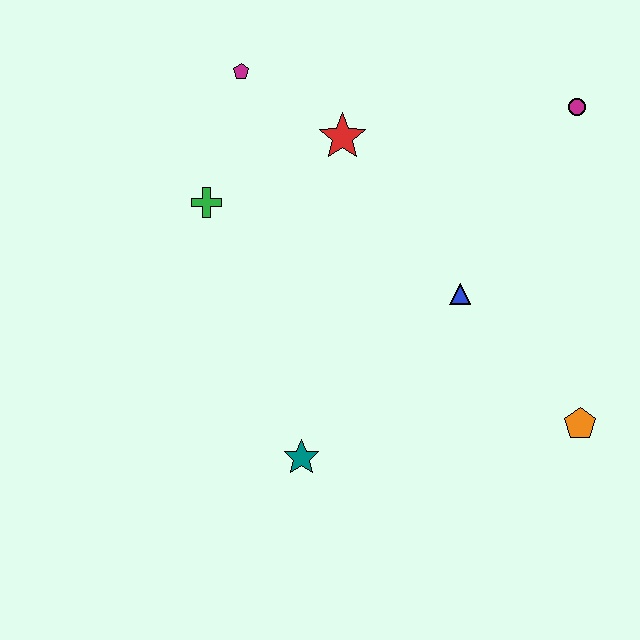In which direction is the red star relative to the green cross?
The red star is to the right of the green cross.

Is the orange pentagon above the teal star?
Yes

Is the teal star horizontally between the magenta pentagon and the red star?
Yes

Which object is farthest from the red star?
The orange pentagon is farthest from the red star.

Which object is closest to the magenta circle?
The blue triangle is closest to the magenta circle.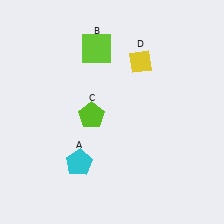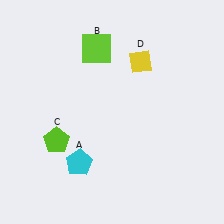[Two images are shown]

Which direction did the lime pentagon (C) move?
The lime pentagon (C) moved left.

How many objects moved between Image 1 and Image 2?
1 object moved between the two images.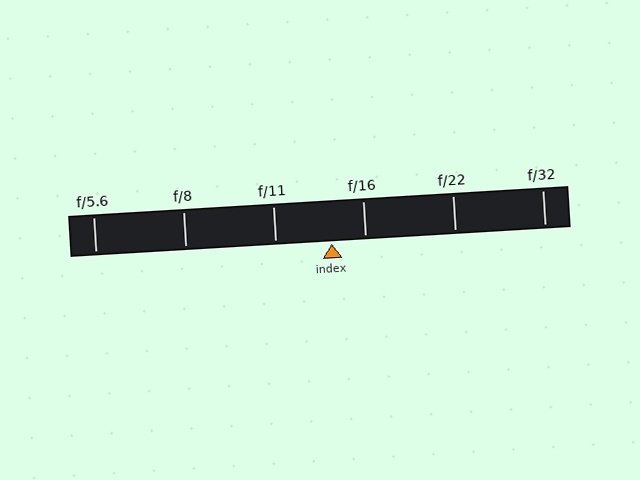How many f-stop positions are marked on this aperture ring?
There are 6 f-stop positions marked.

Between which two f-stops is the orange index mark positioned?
The index mark is between f/11 and f/16.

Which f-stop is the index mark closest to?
The index mark is closest to f/16.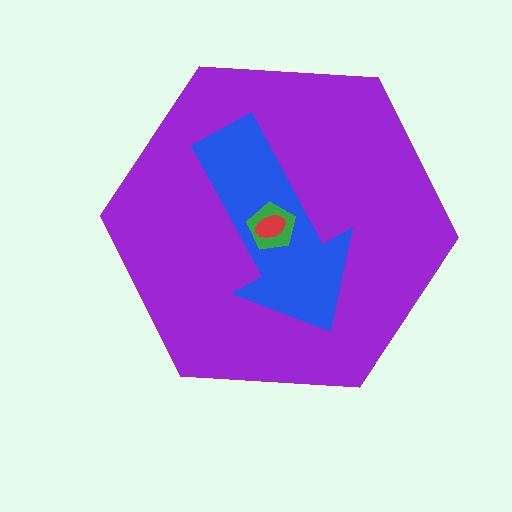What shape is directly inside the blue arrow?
The green pentagon.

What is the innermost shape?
The red ellipse.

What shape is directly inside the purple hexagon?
The blue arrow.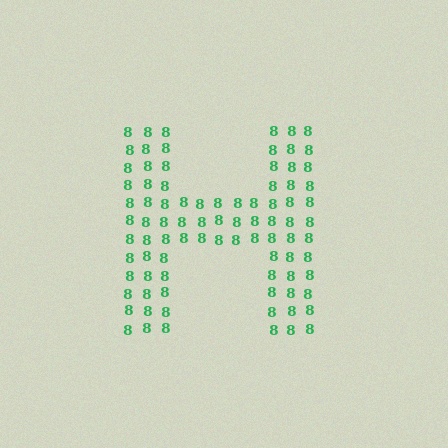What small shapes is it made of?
It is made of small digit 8's.